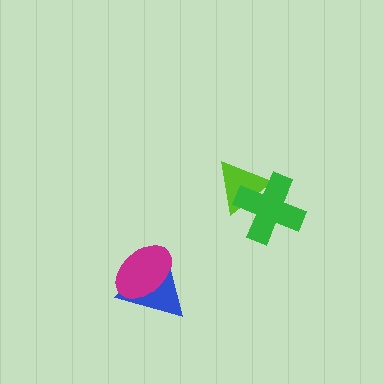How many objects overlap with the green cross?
1 object overlaps with the green cross.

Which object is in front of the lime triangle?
The green cross is in front of the lime triangle.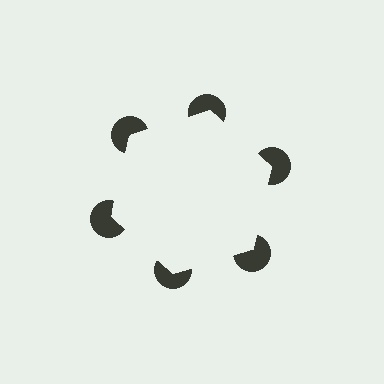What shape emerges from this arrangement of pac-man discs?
An illusory hexagon — its edges are inferred from the aligned wedge cuts in the pac-man discs, not physically drawn.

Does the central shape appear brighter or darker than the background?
It typically appears slightly brighter than the background, even though no actual brightness change is drawn.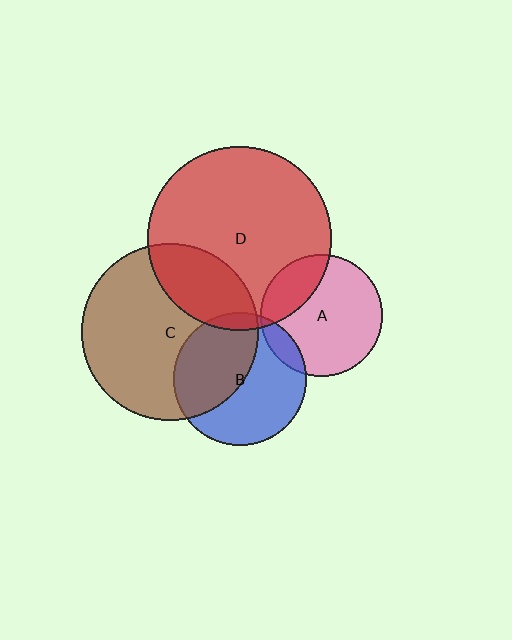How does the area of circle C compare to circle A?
Approximately 2.1 times.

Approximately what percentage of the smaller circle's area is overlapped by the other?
Approximately 45%.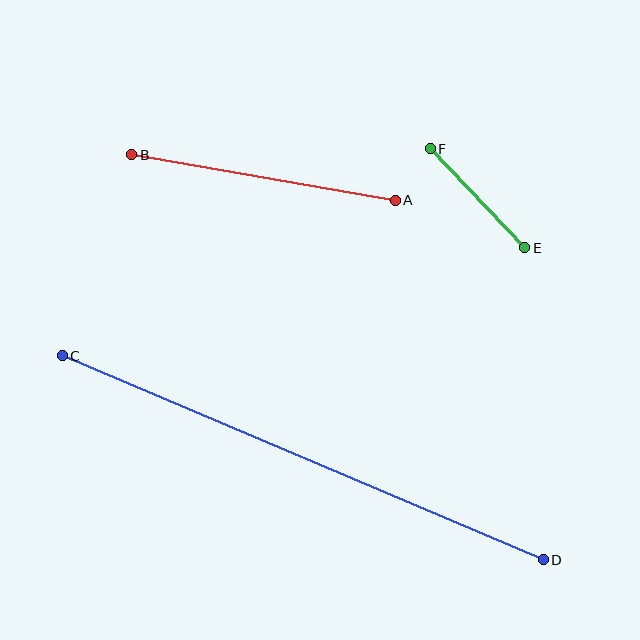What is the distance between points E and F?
The distance is approximately 137 pixels.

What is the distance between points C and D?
The distance is approximately 522 pixels.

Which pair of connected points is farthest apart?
Points C and D are farthest apart.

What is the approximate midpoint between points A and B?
The midpoint is at approximately (263, 177) pixels.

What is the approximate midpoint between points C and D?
The midpoint is at approximately (303, 458) pixels.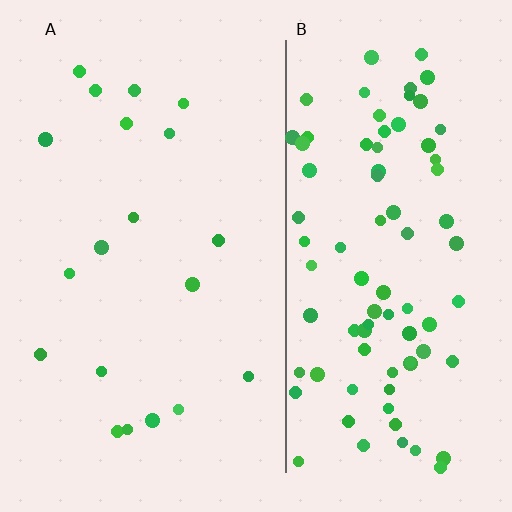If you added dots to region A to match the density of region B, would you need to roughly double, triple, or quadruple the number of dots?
Approximately quadruple.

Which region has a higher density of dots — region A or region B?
B (the right).